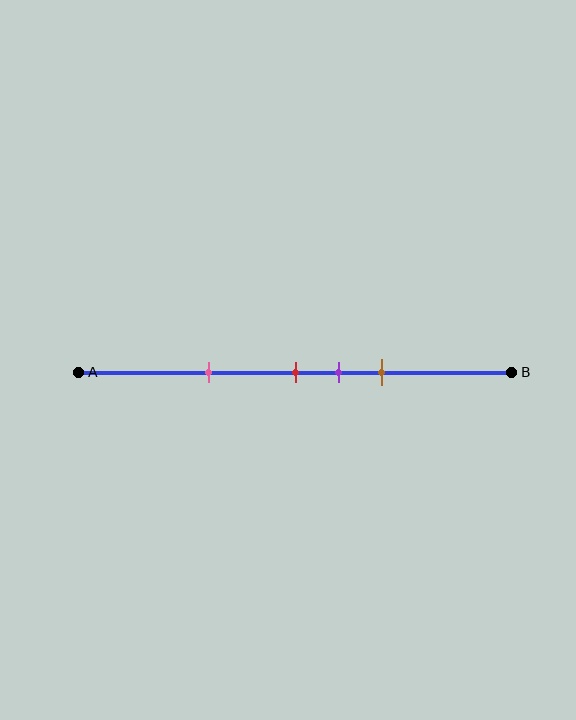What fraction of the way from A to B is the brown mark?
The brown mark is approximately 70% (0.7) of the way from A to B.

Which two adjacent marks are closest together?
The red and purple marks are the closest adjacent pair.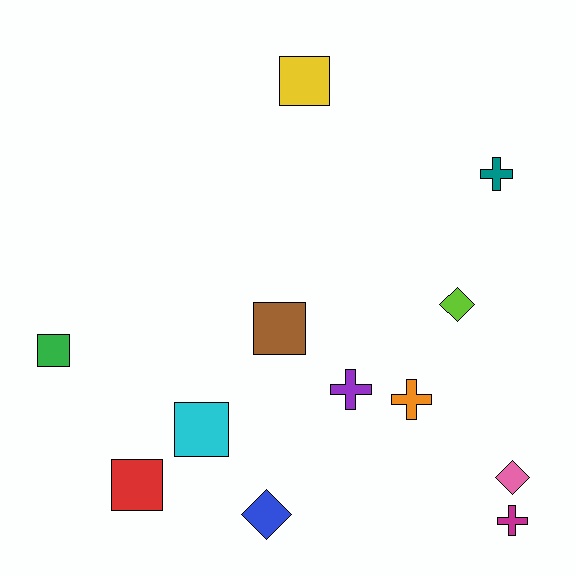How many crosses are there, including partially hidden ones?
There are 4 crosses.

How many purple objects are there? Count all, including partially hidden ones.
There is 1 purple object.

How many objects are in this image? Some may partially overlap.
There are 12 objects.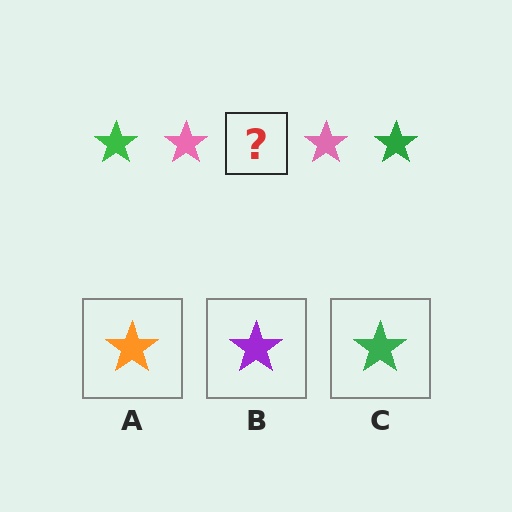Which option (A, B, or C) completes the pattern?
C.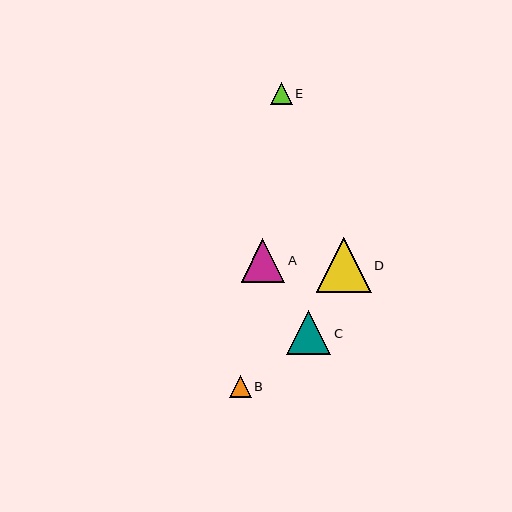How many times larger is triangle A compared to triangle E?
Triangle A is approximately 2.0 times the size of triangle E.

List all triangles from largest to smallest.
From largest to smallest: D, C, A, B, E.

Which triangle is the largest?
Triangle D is the largest with a size of approximately 54 pixels.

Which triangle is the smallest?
Triangle E is the smallest with a size of approximately 22 pixels.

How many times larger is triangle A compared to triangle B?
Triangle A is approximately 2.0 times the size of triangle B.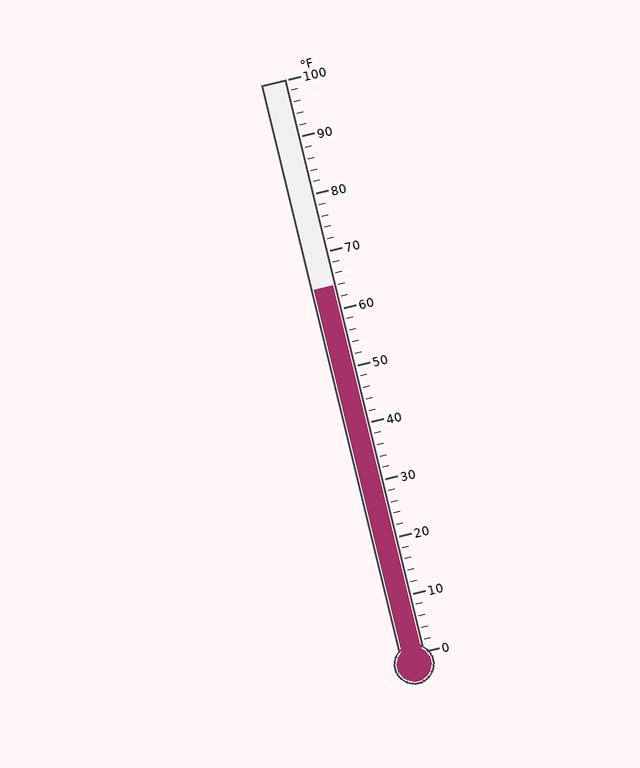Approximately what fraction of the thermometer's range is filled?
The thermometer is filled to approximately 65% of its range.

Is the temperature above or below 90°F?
The temperature is below 90°F.